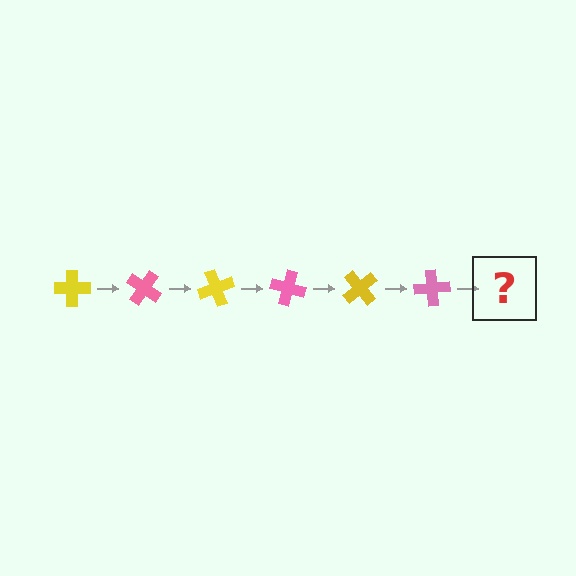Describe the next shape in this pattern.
It should be a yellow cross, rotated 210 degrees from the start.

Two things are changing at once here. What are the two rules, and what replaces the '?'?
The two rules are that it rotates 35 degrees each step and the color cycles through yellow and pink. The '?' should be a yellow cross, rotated 210 degrees from the start.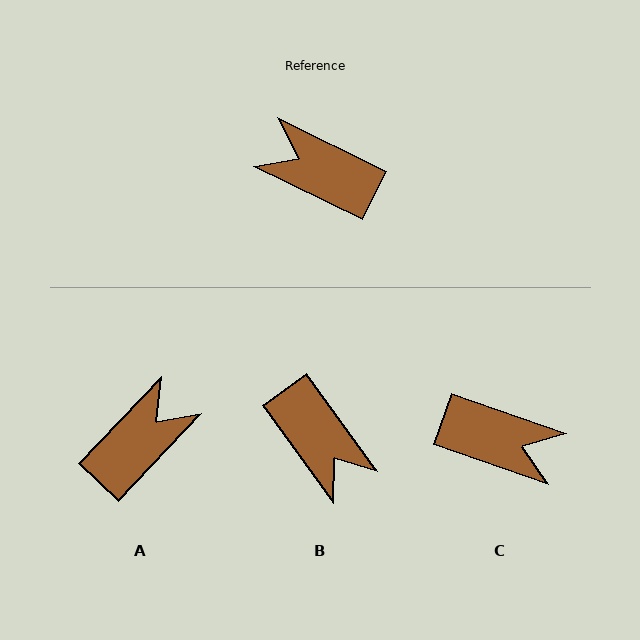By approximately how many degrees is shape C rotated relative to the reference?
Approximately 173 degrees clockwise.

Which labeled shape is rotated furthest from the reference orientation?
C, about 173 degrees away.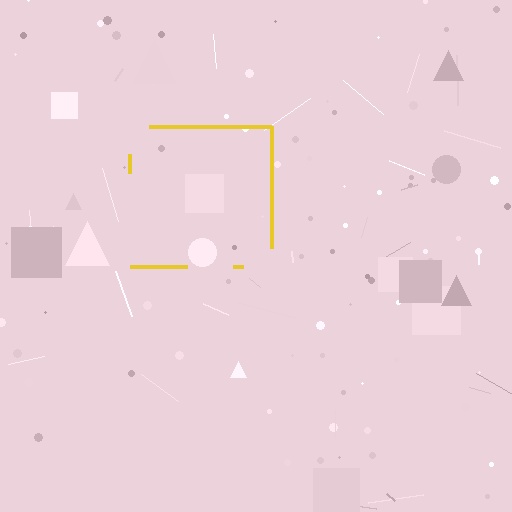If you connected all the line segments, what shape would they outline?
They would outline a square.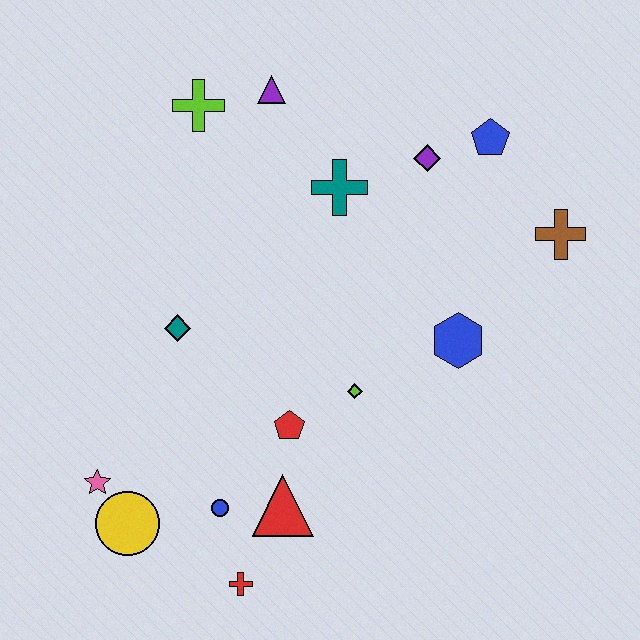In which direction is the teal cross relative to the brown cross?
The teal cross is to the left of the brown cross.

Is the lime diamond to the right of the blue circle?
Yes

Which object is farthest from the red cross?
The blue pentagon is farthest from the red cross.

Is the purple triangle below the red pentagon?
No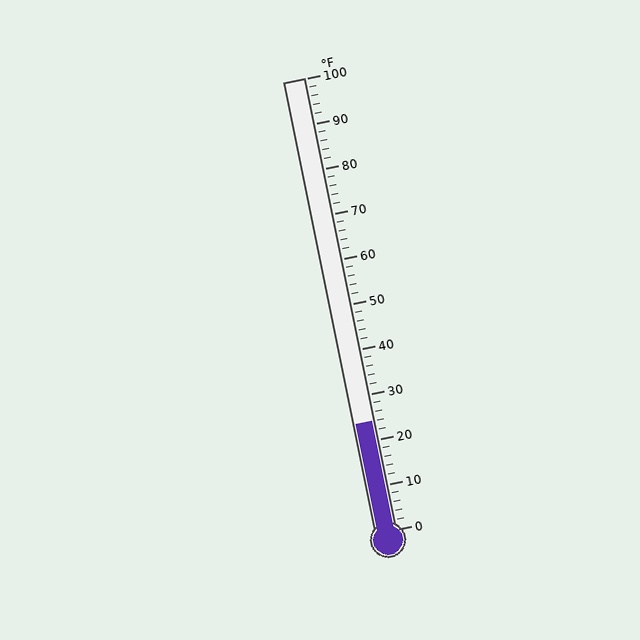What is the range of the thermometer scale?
The thermometer scale ranges from 0°F to 100°F.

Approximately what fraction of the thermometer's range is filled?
The thermometer is filled to approximately 25% of its range.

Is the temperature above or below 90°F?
The temperature is below 90°F.